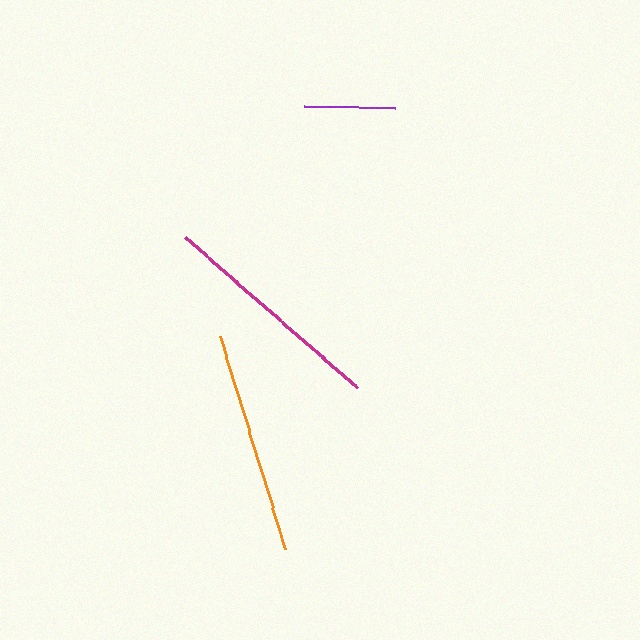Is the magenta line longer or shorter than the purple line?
The magenta line is longer than the purple line.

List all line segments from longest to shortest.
From longest to shortest: magenta, orange, purple.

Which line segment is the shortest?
The purple line is the shortest at approximately 91 pixels.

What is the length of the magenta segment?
The magenta segment is approximately 229 pixels long.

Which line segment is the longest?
The magenta line is the longest at approximately 229 pixels.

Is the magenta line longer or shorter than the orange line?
The magenta line is longer than the orange line.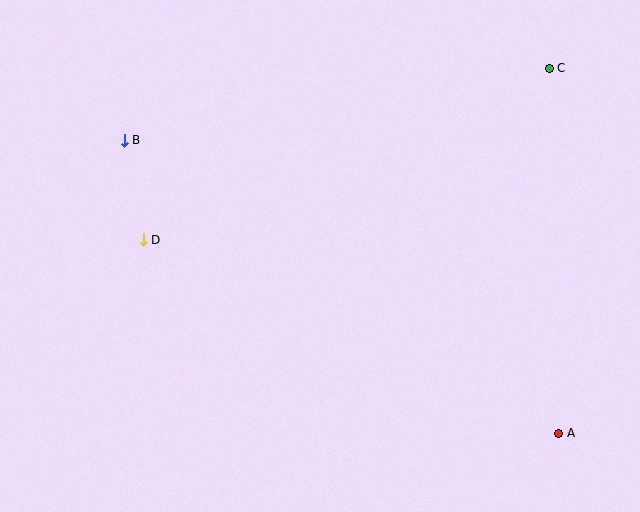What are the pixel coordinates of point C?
Point C is at (549, 68).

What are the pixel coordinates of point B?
Point B is at (124, 140).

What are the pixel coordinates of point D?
Point D is at (143, 240).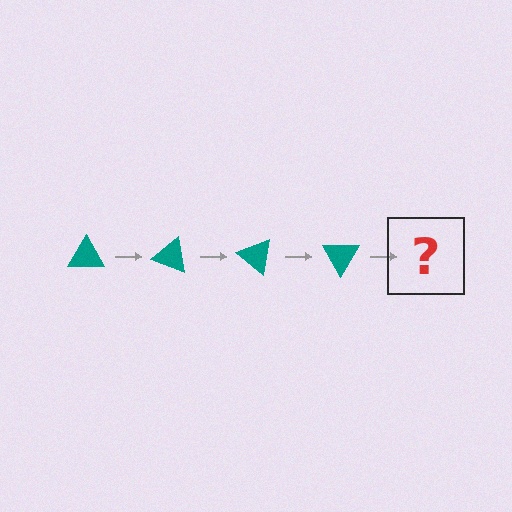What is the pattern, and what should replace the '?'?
The pattern is that the triangle rotates 20 degrees each step. The '?' should be a teal triangle rotated 80 degrees.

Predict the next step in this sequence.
The next step is a teal triangle rotated 80 degrees.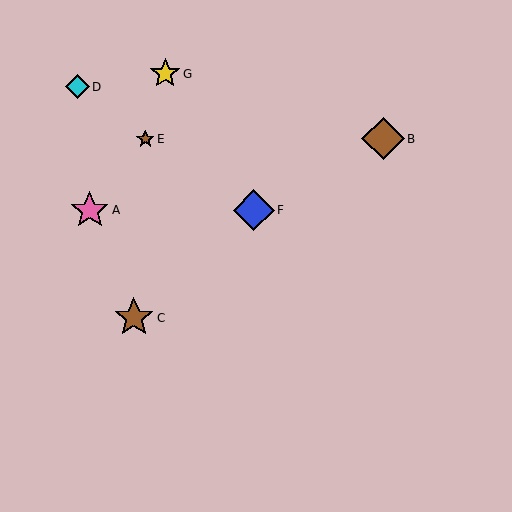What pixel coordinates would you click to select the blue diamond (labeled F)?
Click at (254, 210) to select the blue diamond F.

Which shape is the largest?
The brown diamond (labeled B) is the largest.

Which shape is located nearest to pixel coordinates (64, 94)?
The cyan diamond (labeled D) at (77, 87) is nearest to that location.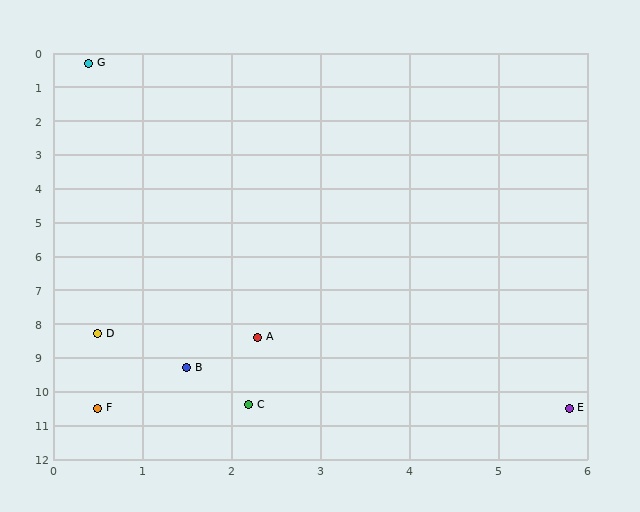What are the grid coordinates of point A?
Point A is at approximately (2.3, 8.4).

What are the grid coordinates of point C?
Point C is at approximately (2.2, 10.4).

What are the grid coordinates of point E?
Point E is at approximately (5.8, 10.5).